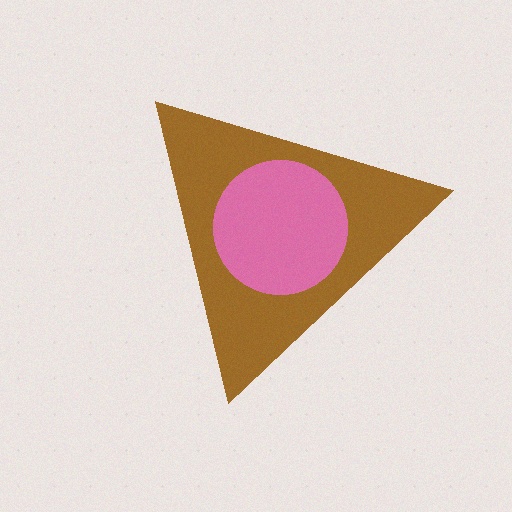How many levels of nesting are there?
2.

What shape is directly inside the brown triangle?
The pink circle.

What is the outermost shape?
The brown triangle.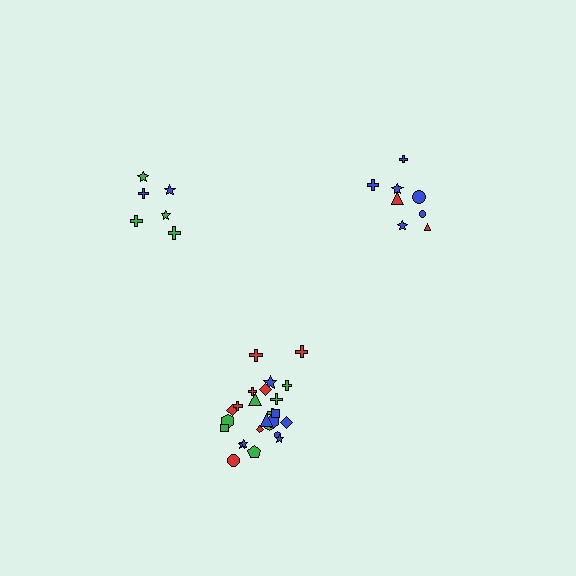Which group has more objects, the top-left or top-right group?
The top-right group.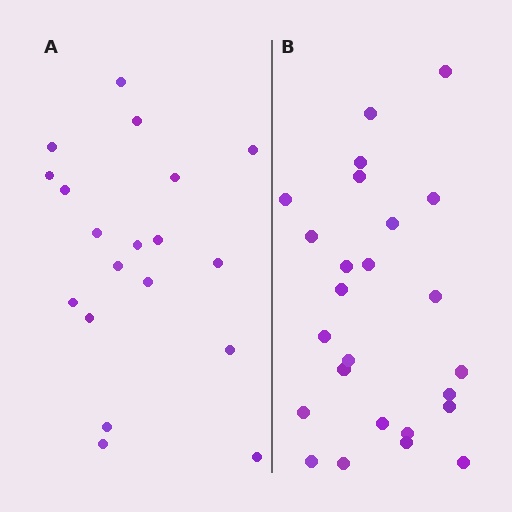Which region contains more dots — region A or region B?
Region B (the right region) has more dots.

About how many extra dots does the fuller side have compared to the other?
Region B has about 6 more dots than region A.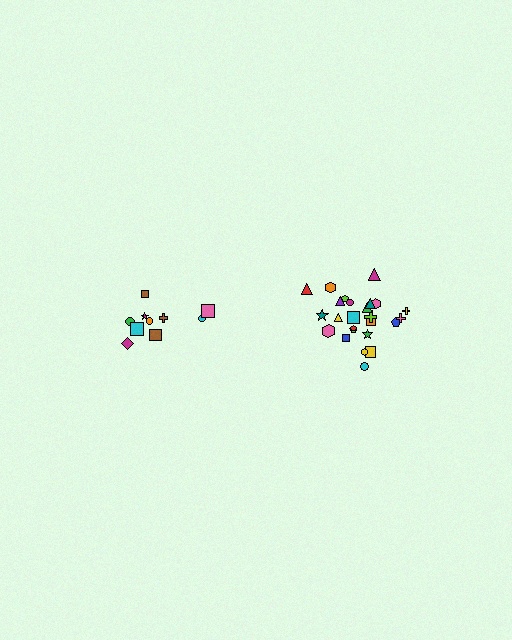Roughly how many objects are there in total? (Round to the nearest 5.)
Roughly 35 objects in total.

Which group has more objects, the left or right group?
The right group.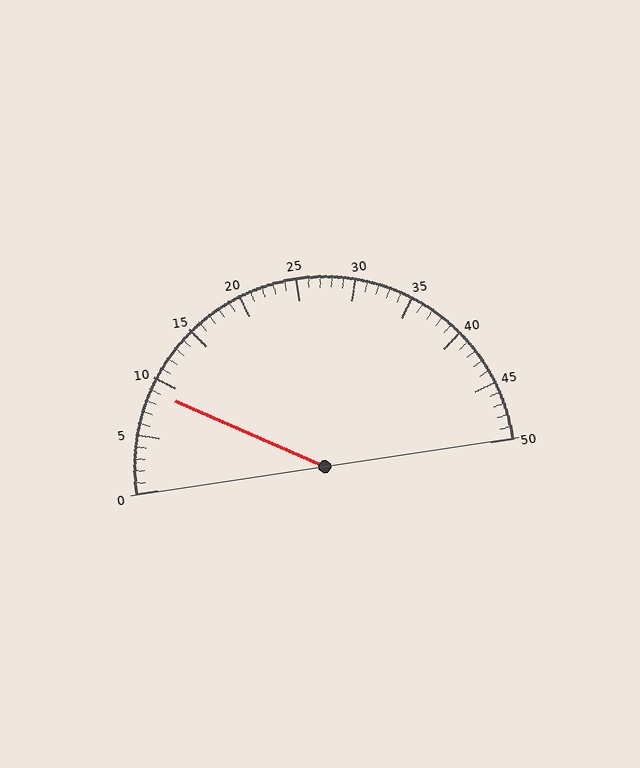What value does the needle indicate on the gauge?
The needle indicates approximately 9.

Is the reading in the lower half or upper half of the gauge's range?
The reading is in the lower half of the range (0 to 50).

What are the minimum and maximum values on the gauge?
The gauge ranges from 0 to 50.